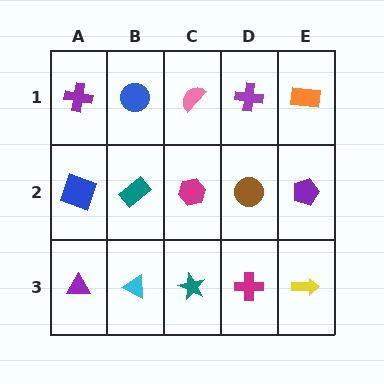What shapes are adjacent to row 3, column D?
A brown circle (row 2, column D), a teal star (row 3, column C), a yellow arrow (row 3, column E).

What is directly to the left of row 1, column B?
A purple cross.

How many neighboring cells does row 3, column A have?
2.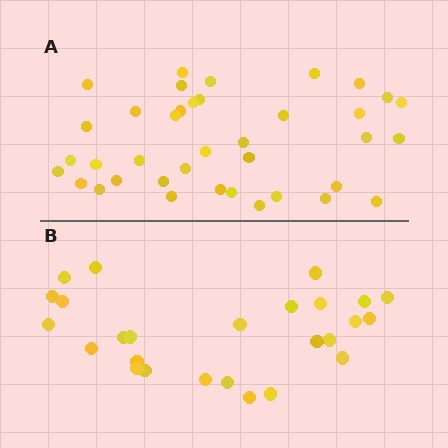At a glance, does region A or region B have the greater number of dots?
Region A (the top region) has more dots.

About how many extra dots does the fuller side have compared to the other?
Region A has roughly 12 or so more dots than region B.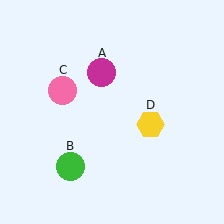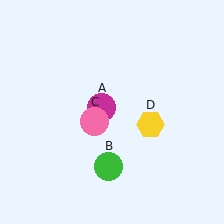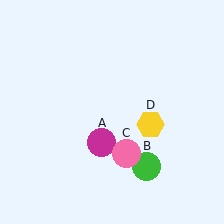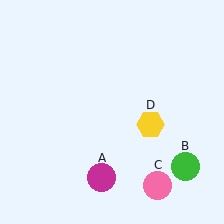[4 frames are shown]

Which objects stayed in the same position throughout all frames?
Yellow hexagon (object D) remained stationary.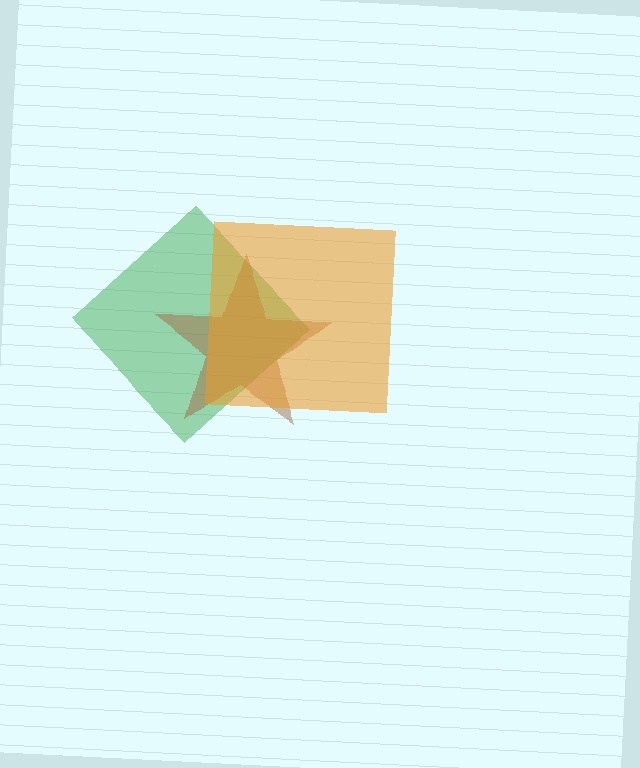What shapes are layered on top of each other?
The layered shapes are: a green diamond, a brown star, an orange square.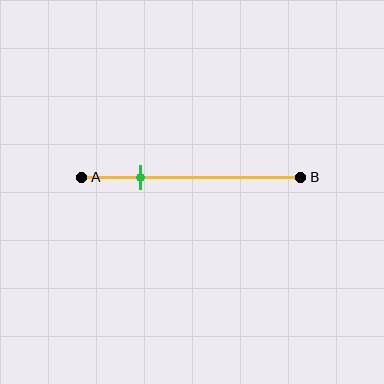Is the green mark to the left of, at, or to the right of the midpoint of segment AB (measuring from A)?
The green mark is to the left of the midpoint of segment AB.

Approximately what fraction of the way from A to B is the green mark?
The green mark is approximately 25% of the way from A to B.